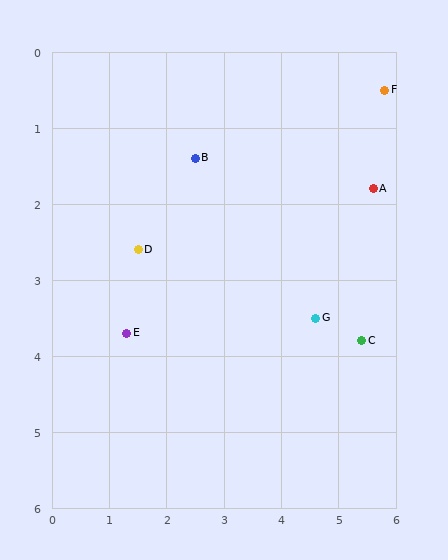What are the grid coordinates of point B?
Point B is at approximately (2.5, 1.4).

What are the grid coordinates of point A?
Point A is at approximately (5.6, 1.8).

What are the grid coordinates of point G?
Point G is at approximately (4.6, 3.5).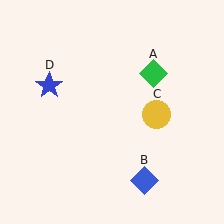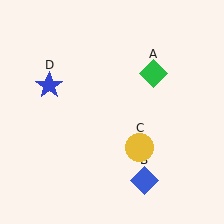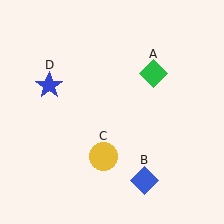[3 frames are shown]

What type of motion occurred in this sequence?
The yellow circle (object C) rotated clockwise around the center of the scene.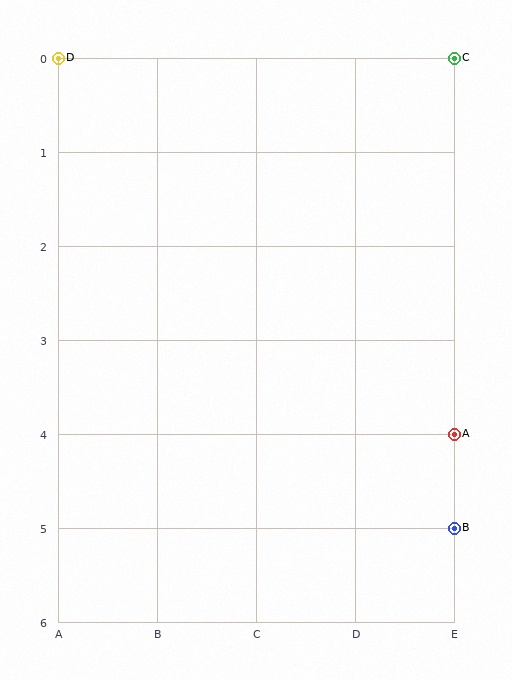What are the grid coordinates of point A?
Point A is at grid coordinates (E, 4).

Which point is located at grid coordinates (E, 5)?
Point B is at (E, 5).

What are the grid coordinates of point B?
Point B is at grid coordinates (E, 5).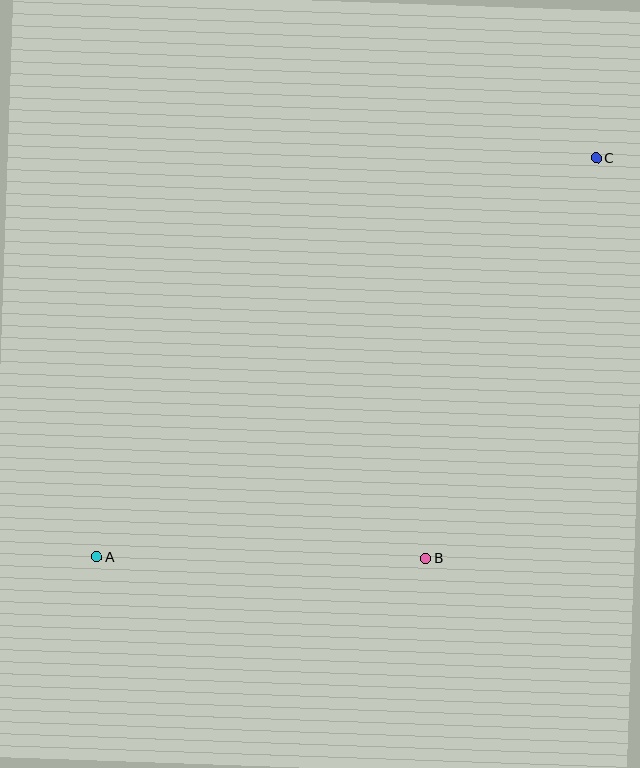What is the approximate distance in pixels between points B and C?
The distance between B and C is approximately 435 pixels.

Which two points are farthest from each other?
Points A and C are farthest from each other.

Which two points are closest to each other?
Points A and B are closest to each other.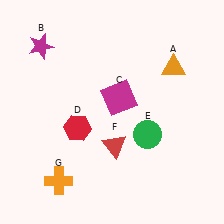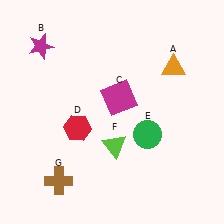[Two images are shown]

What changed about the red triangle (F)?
In Image 1, F is red. In Image 2, it changed to lime.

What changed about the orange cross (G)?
In Image 1, G is orange. In Image 2, it changed to brown.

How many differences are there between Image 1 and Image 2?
There are 2 differences between the two images.